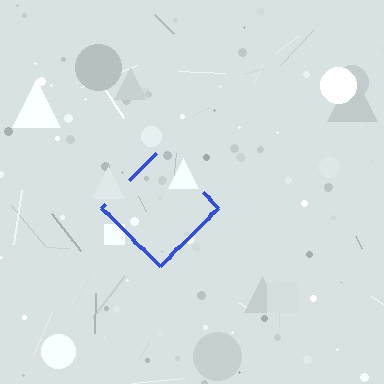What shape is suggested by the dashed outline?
The dashed outline suggests a diamond.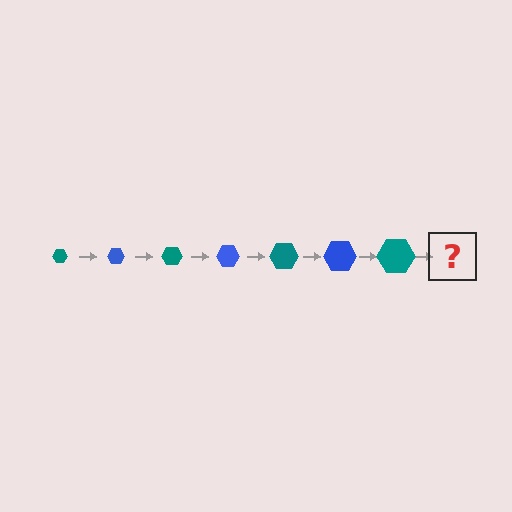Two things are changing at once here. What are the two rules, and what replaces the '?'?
The two rules are that the hexagon grows larger each step and the color cycles through teal and blue. The '?' should be a blue hexagon, larger than the previous one.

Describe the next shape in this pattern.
It should be a blue hexagon, larger than the previous one.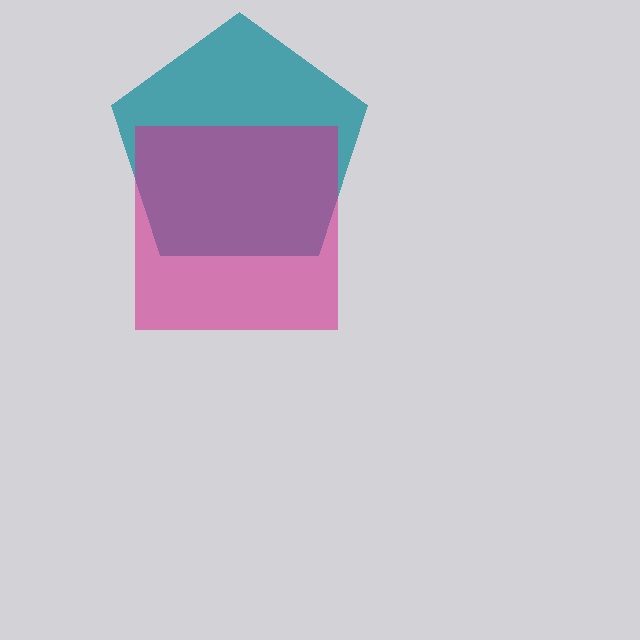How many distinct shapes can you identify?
There are 2 distinct shapes: a teal pentagon, a magenta square.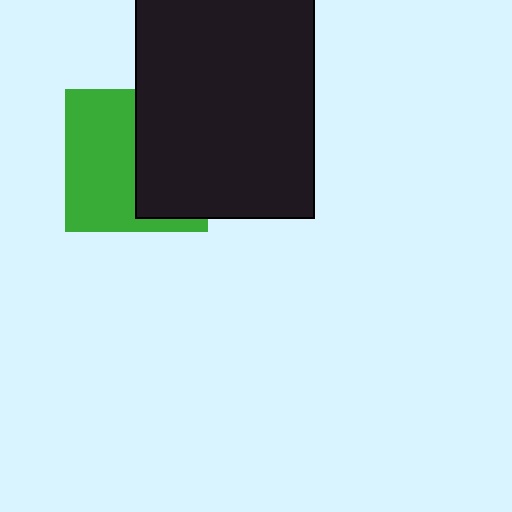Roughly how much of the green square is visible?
About half of it is visible (roughly 54%).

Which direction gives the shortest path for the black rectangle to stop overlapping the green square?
Moving right gives the shortest separation.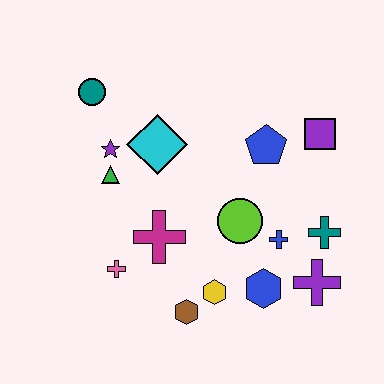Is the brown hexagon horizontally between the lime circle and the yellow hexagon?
No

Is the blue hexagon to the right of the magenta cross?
Yes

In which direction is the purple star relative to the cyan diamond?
The purple star is to the left of the cyan diamond.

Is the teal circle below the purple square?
No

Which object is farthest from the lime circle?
The teal circle is farthest from the lime circle.